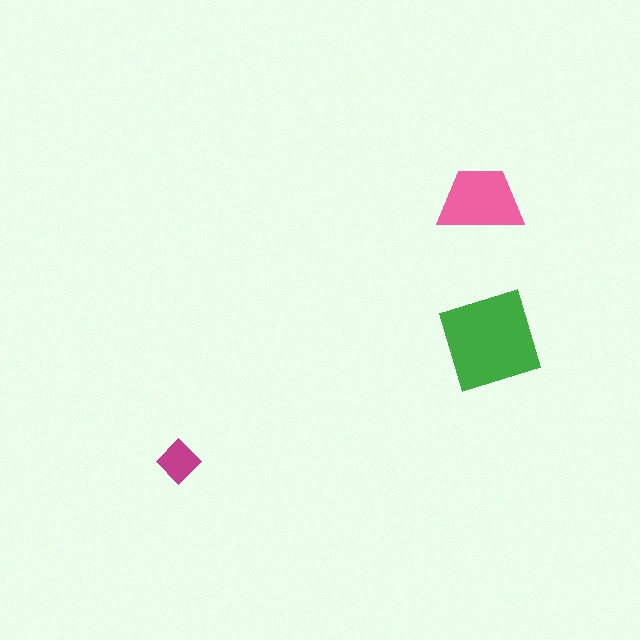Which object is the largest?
The green square.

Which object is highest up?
The pink trapezoid is topmost.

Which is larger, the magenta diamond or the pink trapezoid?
The pink trapezoid.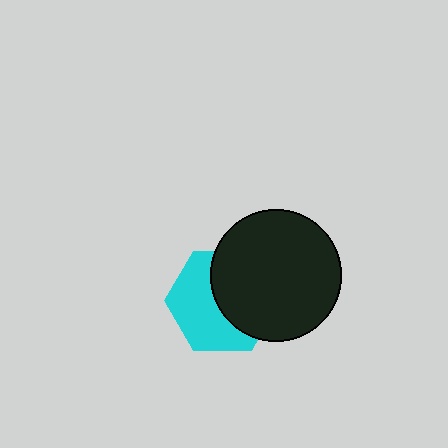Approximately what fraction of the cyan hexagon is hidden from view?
Roughly 49% of the cyan hexagon is hidden behind the black circle.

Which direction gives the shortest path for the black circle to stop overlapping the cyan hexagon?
Moving right gives the shortest separation.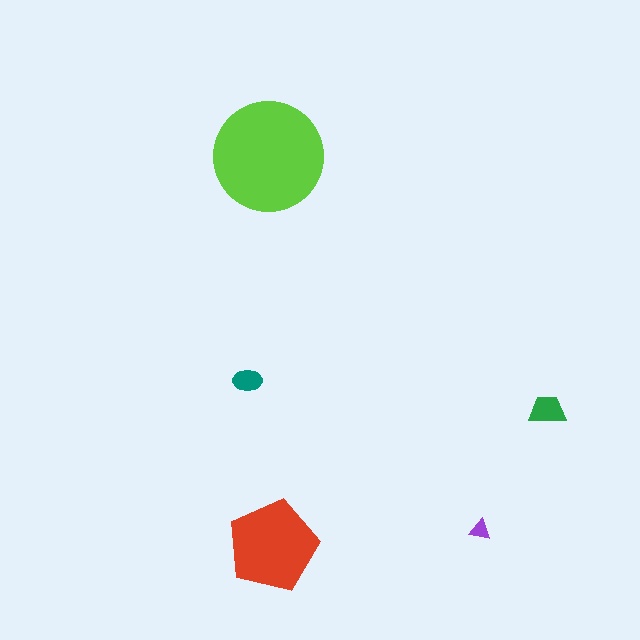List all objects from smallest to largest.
The purple triangle, the teal ellipse, the green trapezoid, the red pentagon, the lime circle.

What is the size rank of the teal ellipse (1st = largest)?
4th.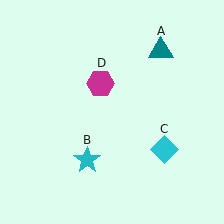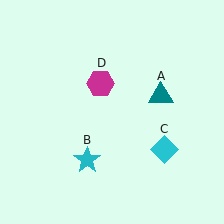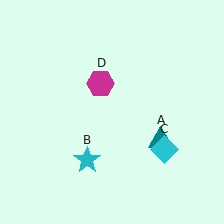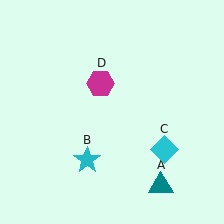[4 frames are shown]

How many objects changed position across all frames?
1 object changed position: teal triangle (object A).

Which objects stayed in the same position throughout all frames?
Cyan star (object B) and cyan diamond (object C) and magenta hexagon (object D) remained stationary.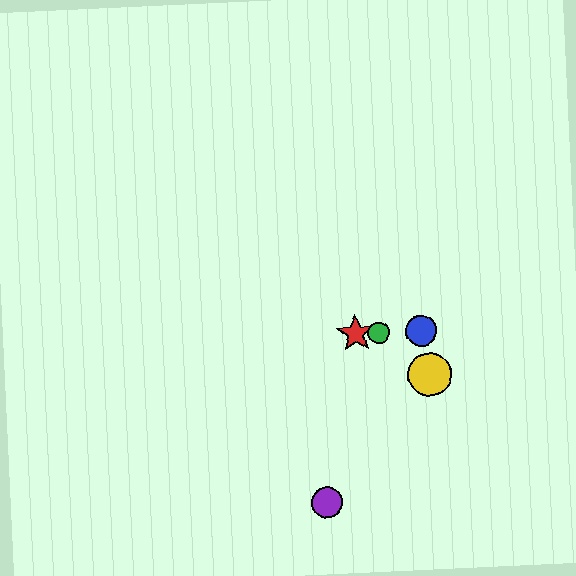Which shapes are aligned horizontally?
The red star, the blue circle, the green circle are aligned horizontally.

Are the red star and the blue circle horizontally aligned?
Yes, both are at y≈334.